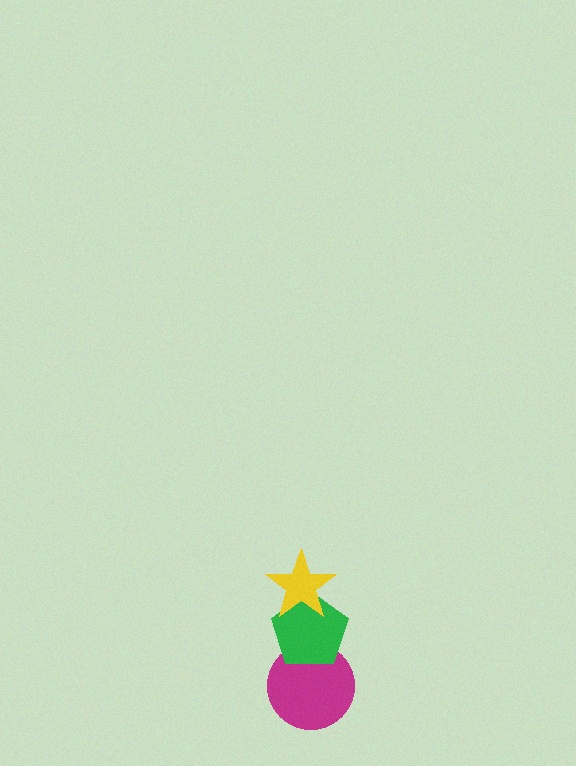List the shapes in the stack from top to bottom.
From top to bottom: the yellow star, the green pentagon, the magenta circle.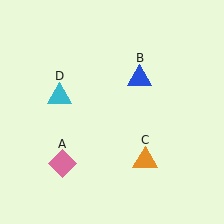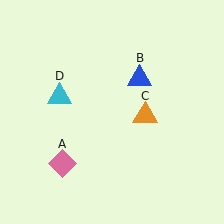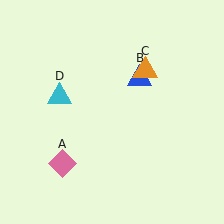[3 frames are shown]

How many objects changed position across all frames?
1 object changed position: orange triangle (object C).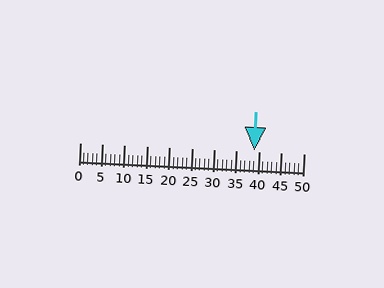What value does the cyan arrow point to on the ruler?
The cyan arrow points to approximately 39.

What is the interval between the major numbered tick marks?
The major tick marks are spaced 5 units apart.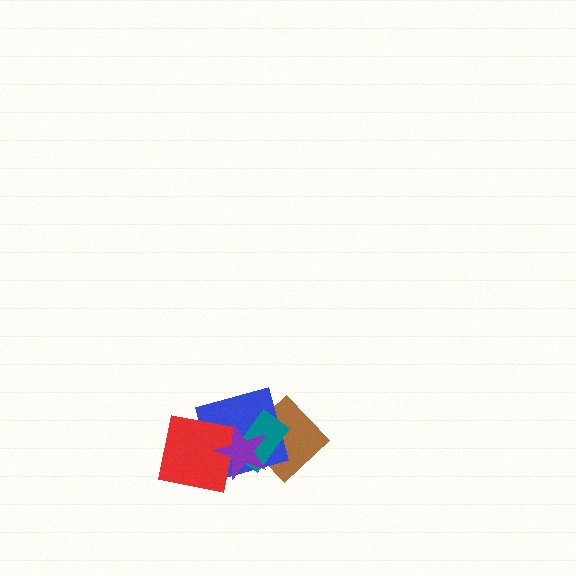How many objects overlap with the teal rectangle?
4 objects overlap with the teal rectangle.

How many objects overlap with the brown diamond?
3 objects overlap with the brown diamond.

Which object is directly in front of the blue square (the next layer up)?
The teal rectangle is directly in front of the blue square.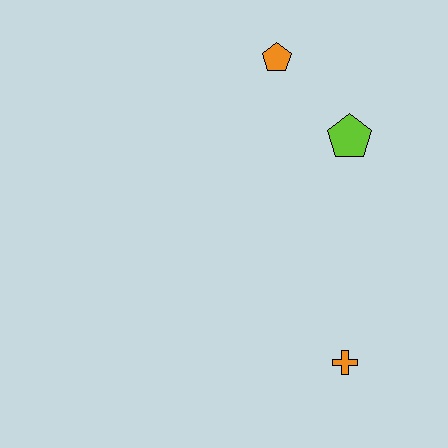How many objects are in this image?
There are 3 objects.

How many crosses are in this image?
There is 1 cross.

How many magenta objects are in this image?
There are no magenta objects.